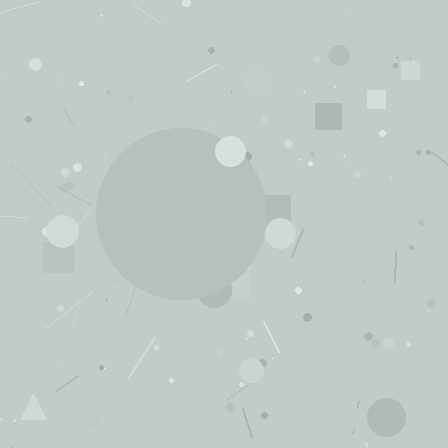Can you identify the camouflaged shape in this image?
The camouflaged shape is a circle.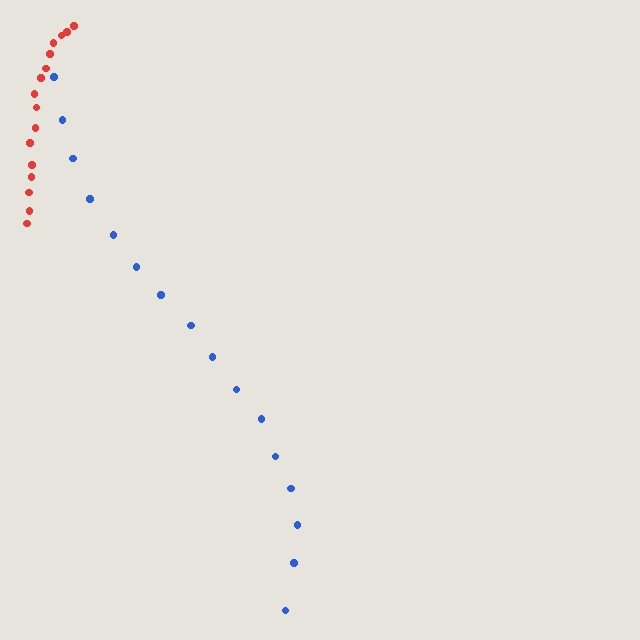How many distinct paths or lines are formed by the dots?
There are 2 distinct paths.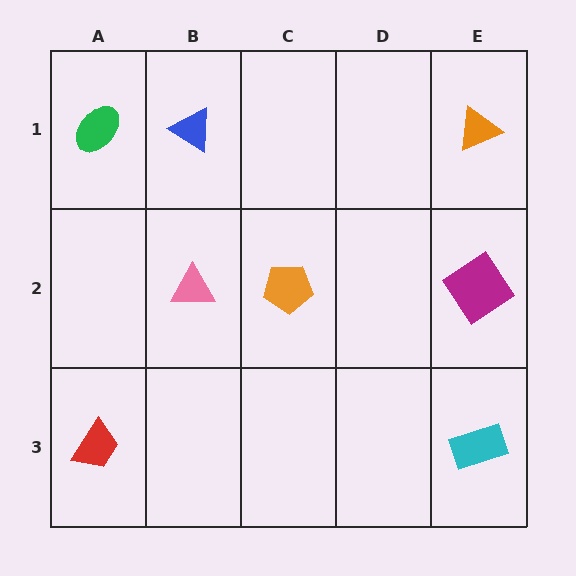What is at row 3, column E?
A cyan rectangle.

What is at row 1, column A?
A green ellipse.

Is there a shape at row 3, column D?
No, that cell is empty.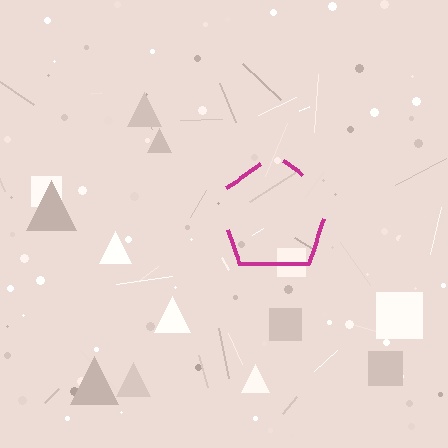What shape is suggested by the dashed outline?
The dashed outline suggests a pentagon.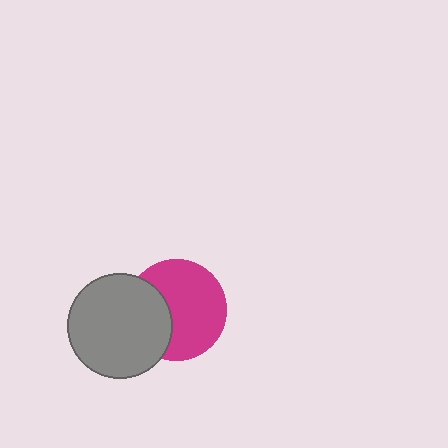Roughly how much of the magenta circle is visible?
Most of it is visible (roughly 67%).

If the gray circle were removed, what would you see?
You would see the complete magenta circle.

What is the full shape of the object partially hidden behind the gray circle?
The partially hidden object is a magenta circle.